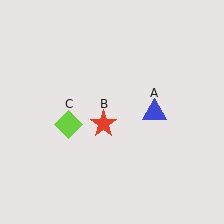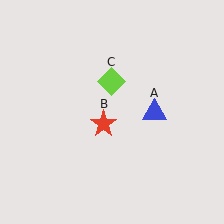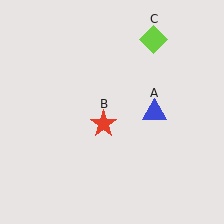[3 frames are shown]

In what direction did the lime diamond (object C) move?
The lime diamond (object C) moved up and to the right.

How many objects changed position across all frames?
1 object changed position: lime diamond (object C).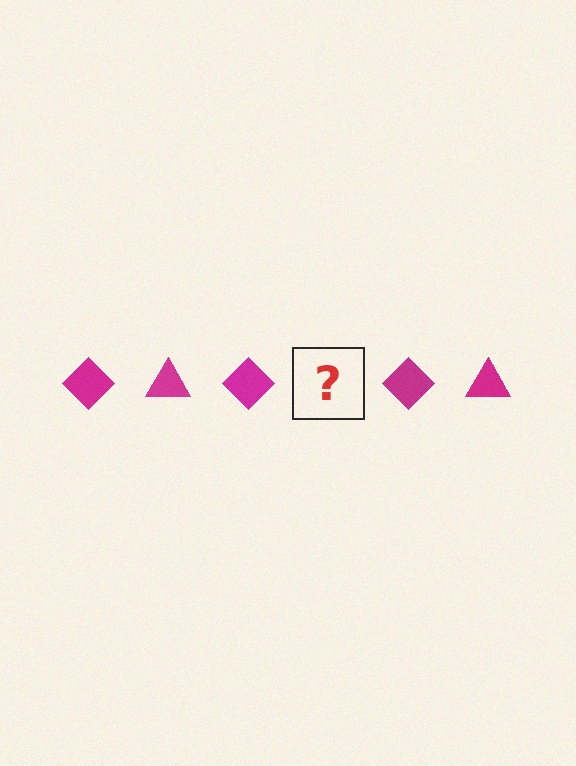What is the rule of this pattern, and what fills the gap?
The rule is that the pattern cycles through diamond, triangle shapes in magenta. The gap should be filled with a magenta triangle.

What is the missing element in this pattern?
The missing element is a magenta triangle.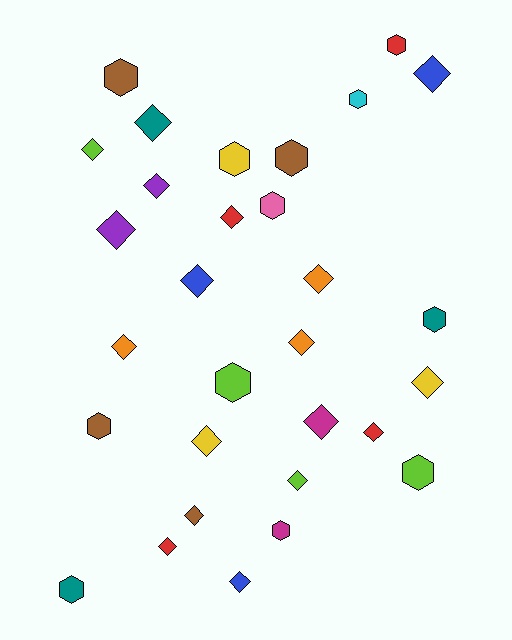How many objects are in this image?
There are 30 objects.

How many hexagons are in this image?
There are 12 hexagons.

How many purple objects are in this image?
There are 2 purple objects.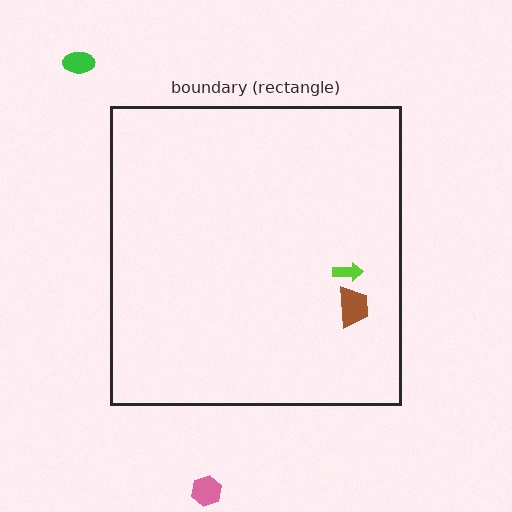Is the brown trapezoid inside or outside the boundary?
Inside.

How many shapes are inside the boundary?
2 inside, 2 outside.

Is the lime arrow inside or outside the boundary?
Inside.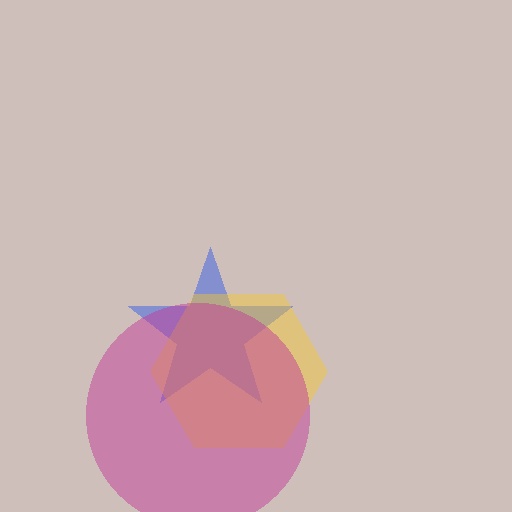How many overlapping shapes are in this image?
There are 3 overlapping shapes in the image.